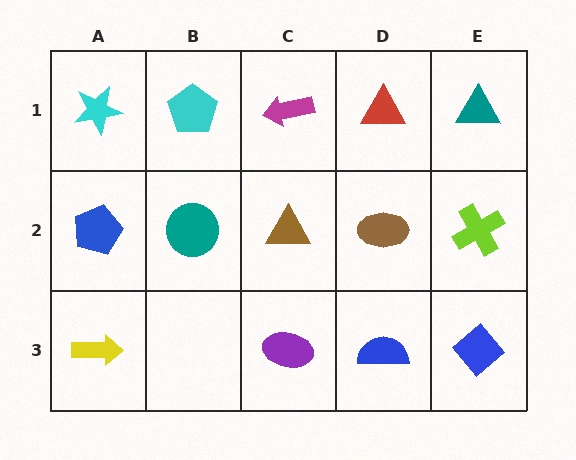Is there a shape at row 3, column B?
No, that cell is empty.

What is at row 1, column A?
A cyan star.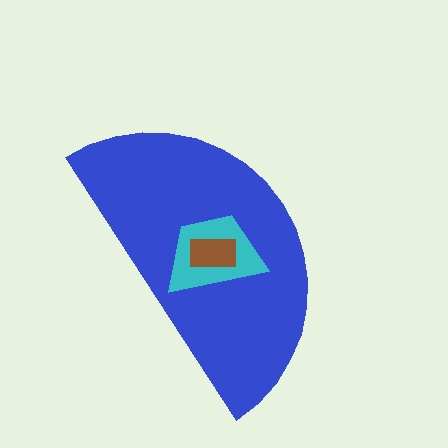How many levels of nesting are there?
3.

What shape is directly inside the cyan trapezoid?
The brown rectangle.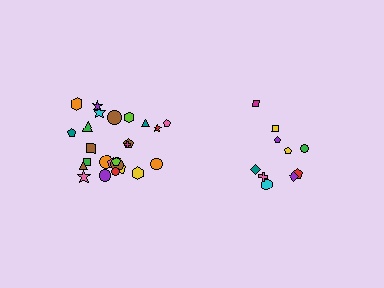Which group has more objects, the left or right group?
The left group.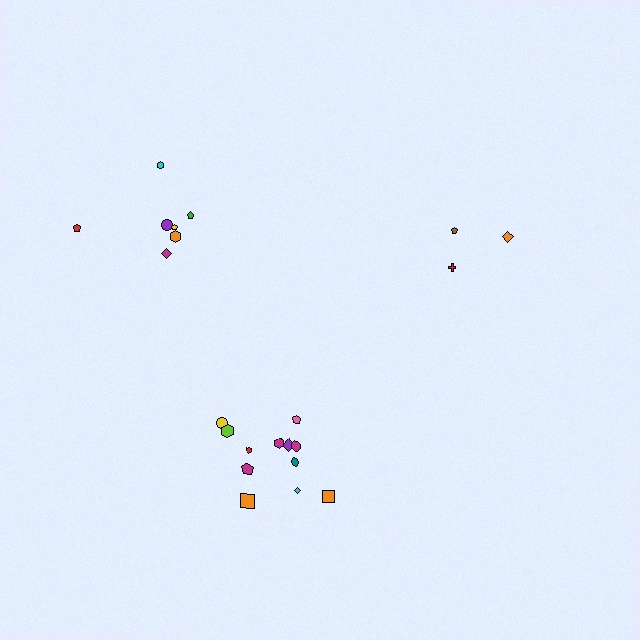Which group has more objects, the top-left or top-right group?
The top-left group.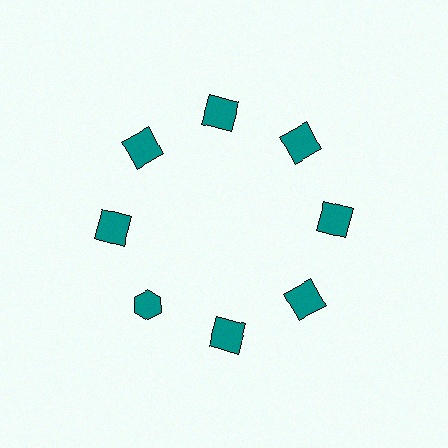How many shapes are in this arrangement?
There are 8 shapes arranged in a ring pattern.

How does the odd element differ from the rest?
It has a different shape: hexagon instead of square.